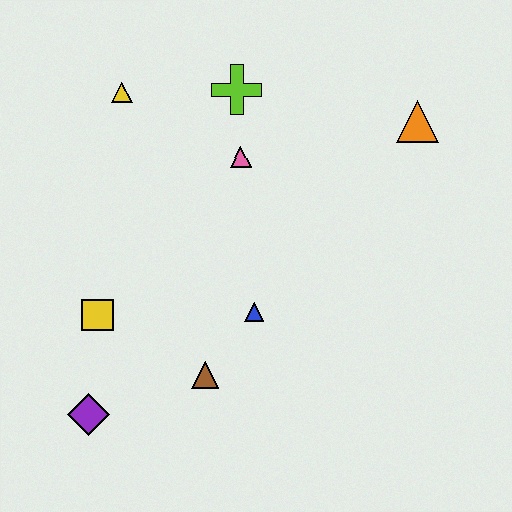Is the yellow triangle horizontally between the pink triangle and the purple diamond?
Yes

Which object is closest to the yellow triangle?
The lime cross is closest to the yellow triangle.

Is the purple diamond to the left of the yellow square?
Yes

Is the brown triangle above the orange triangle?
No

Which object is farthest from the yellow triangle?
The purple diamond is farthest from the yellow triangle.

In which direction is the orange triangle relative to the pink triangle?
The orange triangle is to the right of the pink triangle.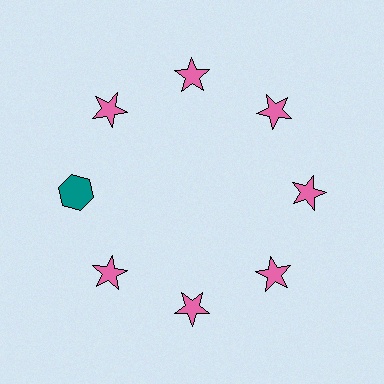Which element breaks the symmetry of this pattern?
The teal hexagon at roughly the 9 o'clock position breaks the symmetry. All other shapes are pink stars.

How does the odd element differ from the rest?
It differs in both color (teal instead of pink) and shape (hexagon instead of star).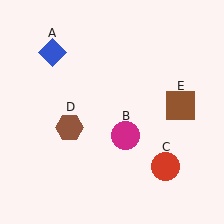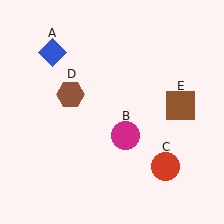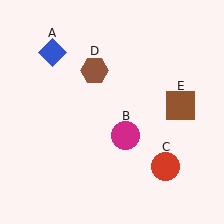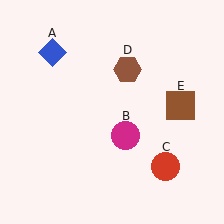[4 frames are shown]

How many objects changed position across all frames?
1 object changed position: brown hexagon (object D).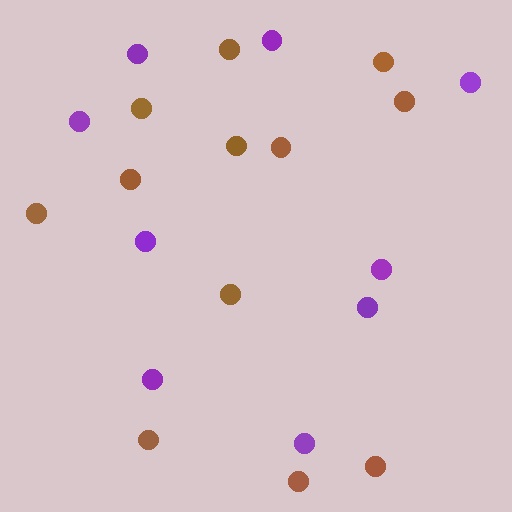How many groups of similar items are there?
There are 2 groups: one group of brown circles (12) and one group of purple circles (9).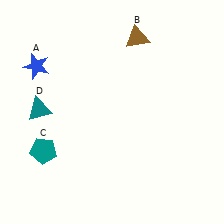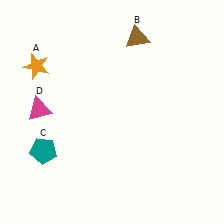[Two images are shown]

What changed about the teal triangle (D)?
In Image 1, D is teal. In Image 2, it changed to magenta.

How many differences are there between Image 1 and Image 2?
There are 2 differences between the two images.